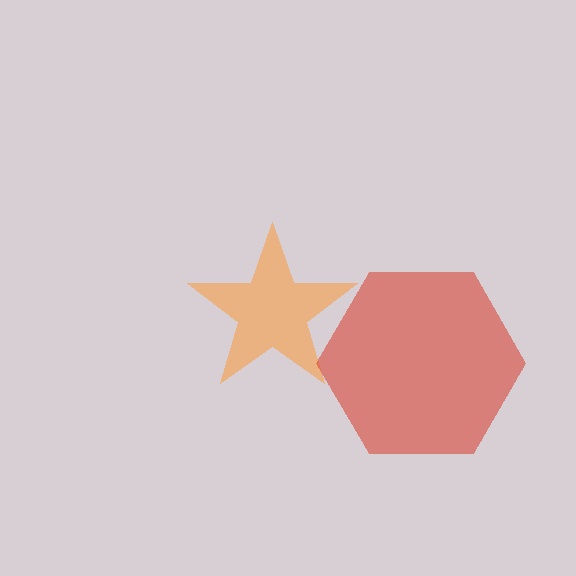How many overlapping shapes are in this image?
There are 2 overlapping shapes in the image.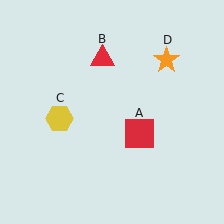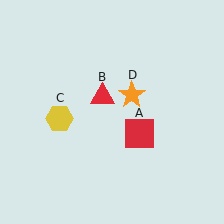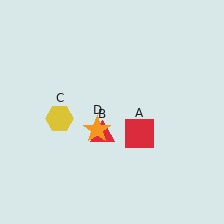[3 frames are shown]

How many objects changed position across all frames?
2 objects changed position: red triangle (object B), orange star (object D).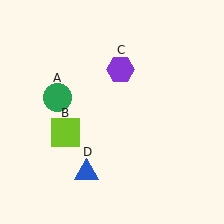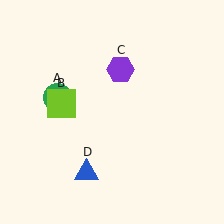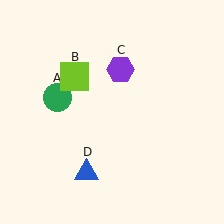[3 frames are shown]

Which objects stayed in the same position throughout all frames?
Green circle (object A) and purple hexagon (object C) and blue triangle (object D) remained stationary.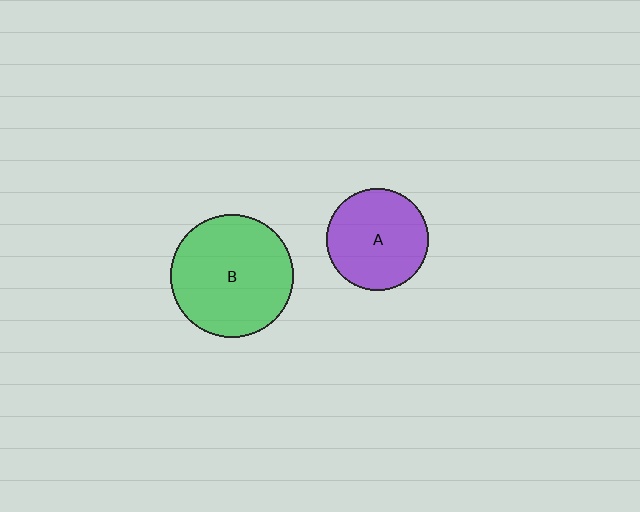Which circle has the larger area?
Circle B (green).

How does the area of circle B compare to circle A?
Approximately 1.4 times.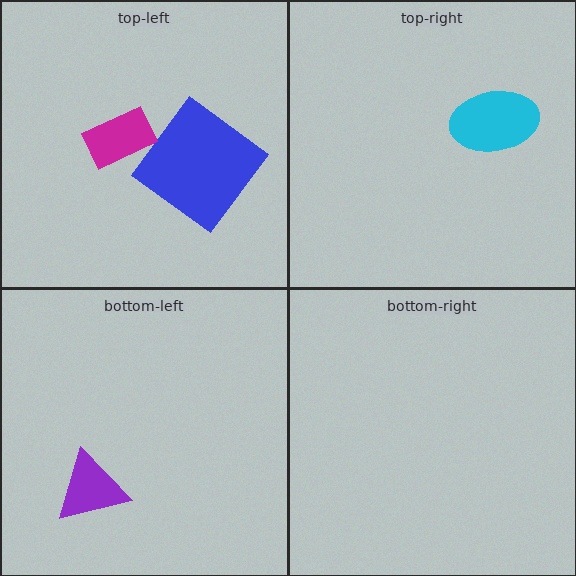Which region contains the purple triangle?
The bottom-left region.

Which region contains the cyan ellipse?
The top-right region.